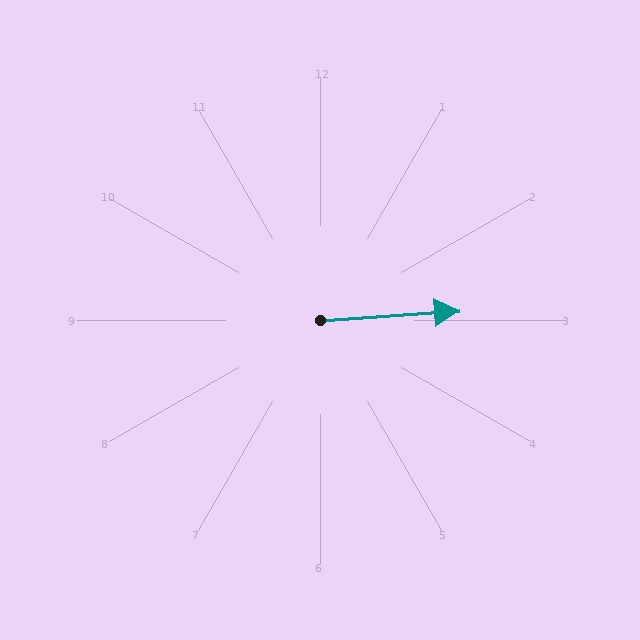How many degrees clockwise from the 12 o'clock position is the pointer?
Approximately 86 degrees.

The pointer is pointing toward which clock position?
Roughly 3 o'clock.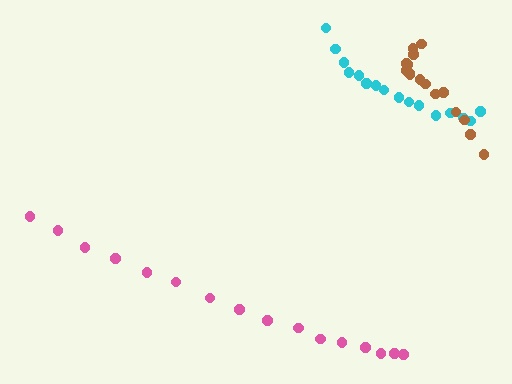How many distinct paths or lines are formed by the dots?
There are 3 distinct paths.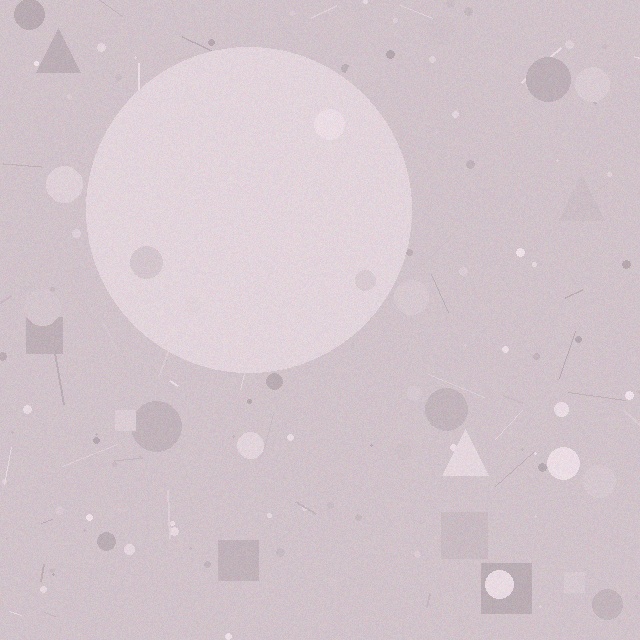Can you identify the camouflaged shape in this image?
The camouflaged shape is a circle.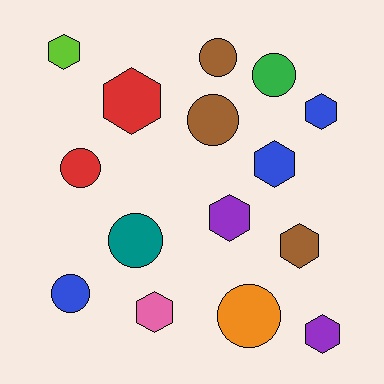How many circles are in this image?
There are 7 circles.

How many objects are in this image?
There are 15 objects.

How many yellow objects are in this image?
There are no yellow objects.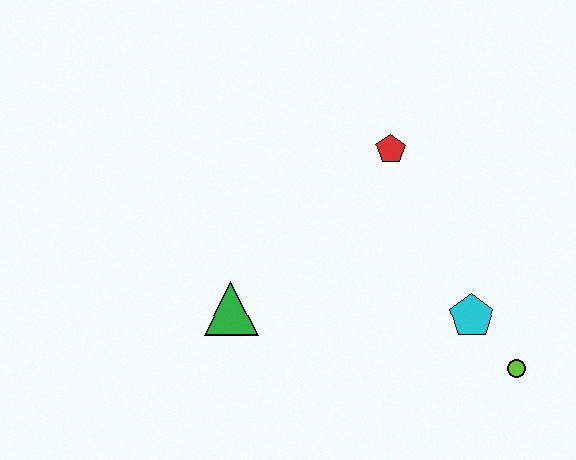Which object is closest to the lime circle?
The cyan pentagon is closest to the lime circle.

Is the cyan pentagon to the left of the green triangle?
No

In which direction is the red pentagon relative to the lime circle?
The red pentagon is above the lime circle.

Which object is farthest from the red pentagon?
The lime circle is farthest from the red pentagon.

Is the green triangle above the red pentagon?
No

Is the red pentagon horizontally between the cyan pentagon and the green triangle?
Yes